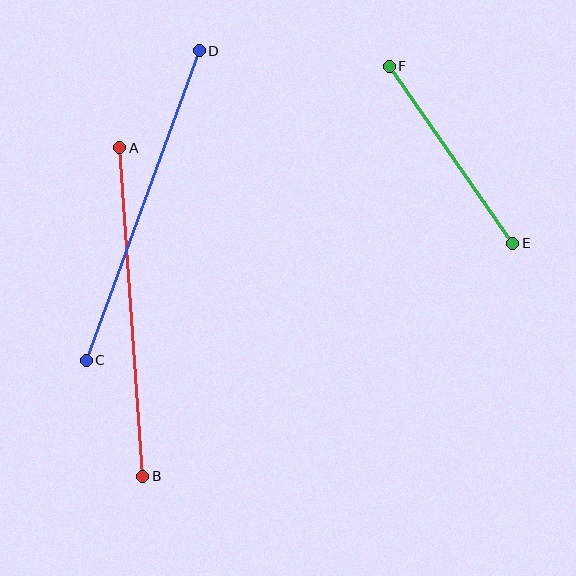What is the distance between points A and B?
The distance is approximately 329 pixels.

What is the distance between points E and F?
The distance is approximately 216 pixels.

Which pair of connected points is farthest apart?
Points C and D are farthest apart.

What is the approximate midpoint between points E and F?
The midpoint is at approximately (451, 155) pixels.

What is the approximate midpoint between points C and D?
The midpoint is at approximately (143, 206) pixels.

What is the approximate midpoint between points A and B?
The midpoint is at approximately (131, 312) pixels.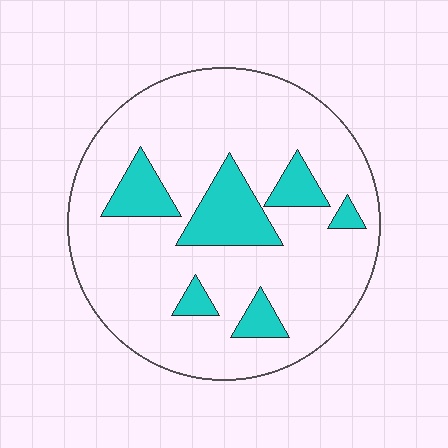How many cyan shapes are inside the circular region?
6.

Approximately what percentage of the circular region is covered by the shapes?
Approximately 15%.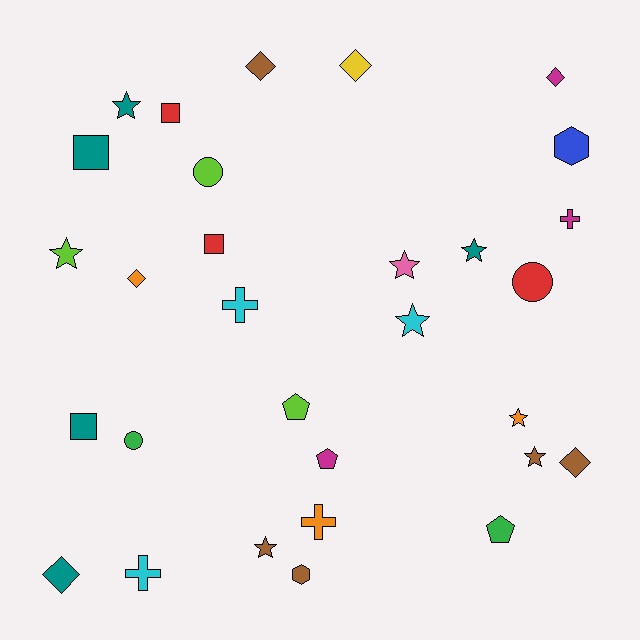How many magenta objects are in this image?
There are 3 magenta objects.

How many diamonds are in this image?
There are 6 diamonds.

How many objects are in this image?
There are 30 objects.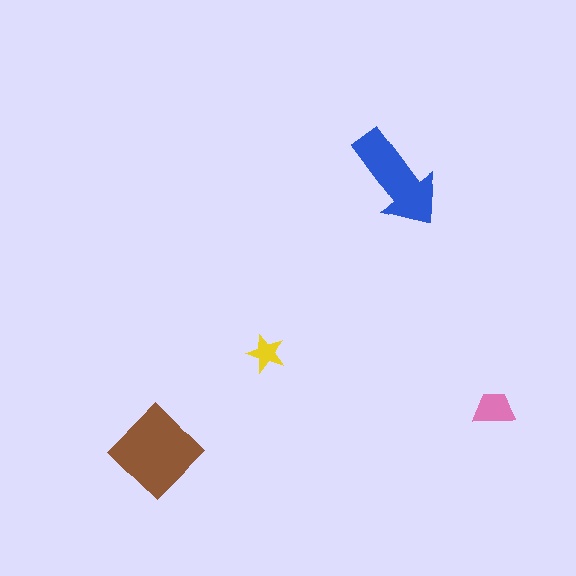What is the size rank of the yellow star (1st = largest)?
4th.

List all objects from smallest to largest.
The yellow star, the pink trapezoid, the blue arrow, the brown diamond.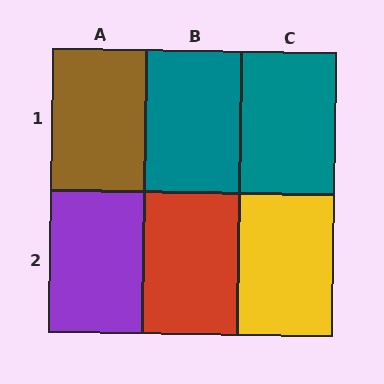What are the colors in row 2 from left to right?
Purple, red, yellow.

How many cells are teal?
2 cells are teal.